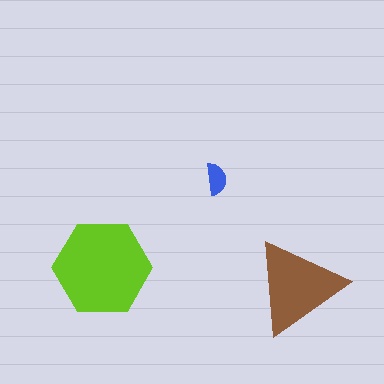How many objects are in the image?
There are 3 objects in the image.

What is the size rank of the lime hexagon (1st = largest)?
1st.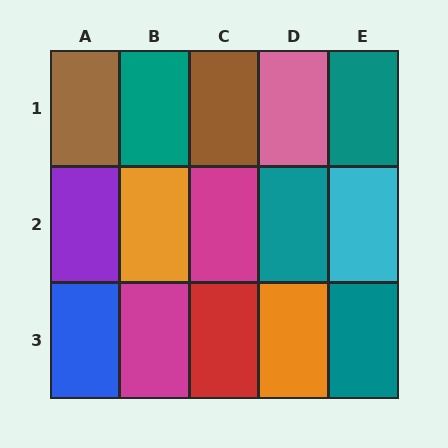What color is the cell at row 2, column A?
Purple.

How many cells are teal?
4 cells are teal.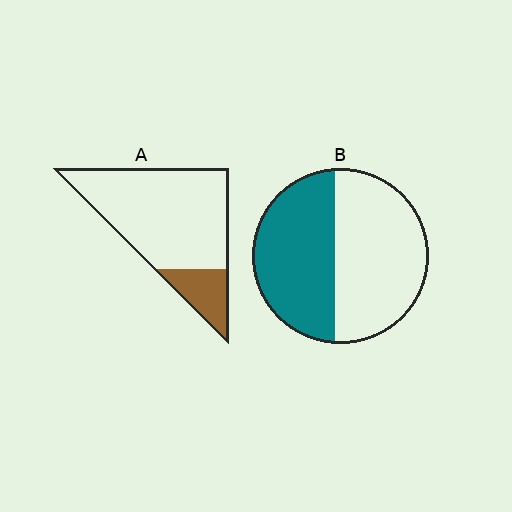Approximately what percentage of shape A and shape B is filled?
A is approximately 20% and B is approximately 45%.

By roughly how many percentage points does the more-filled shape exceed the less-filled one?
By roughly 30 percentage points (B over A).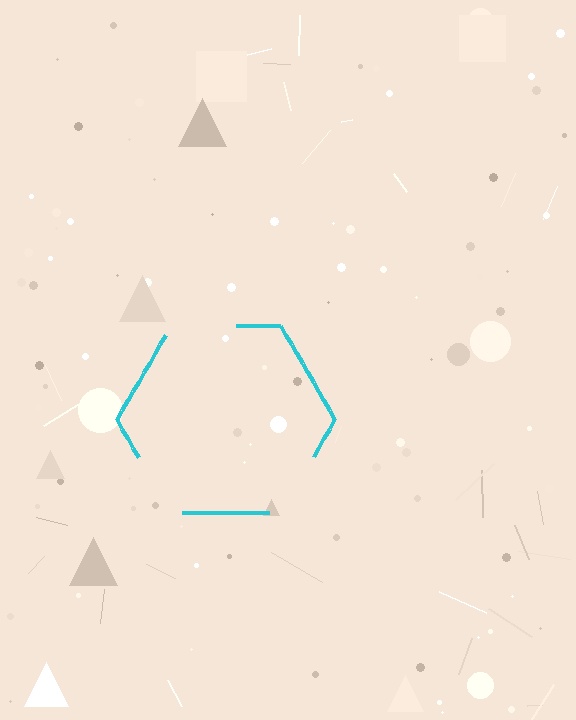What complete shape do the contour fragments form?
The contour fragments form a hexagon.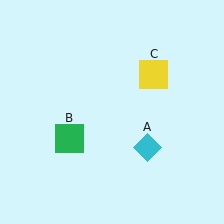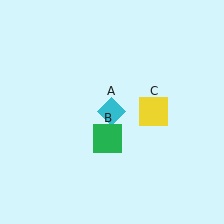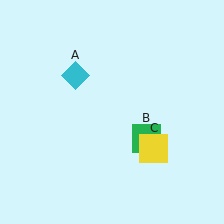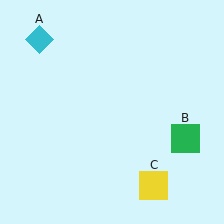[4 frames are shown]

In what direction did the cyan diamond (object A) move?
The cyan diamond (object A) moved up and to the left.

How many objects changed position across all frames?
3 objects changed position: cyan diamond (object A), green square (object B), yellow square (object C).